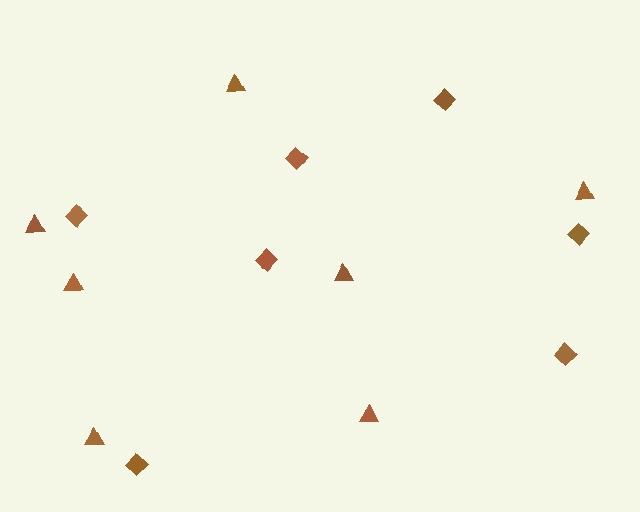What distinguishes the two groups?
There are 2 groups: one group of triangles (7) and one group of diamonds (7).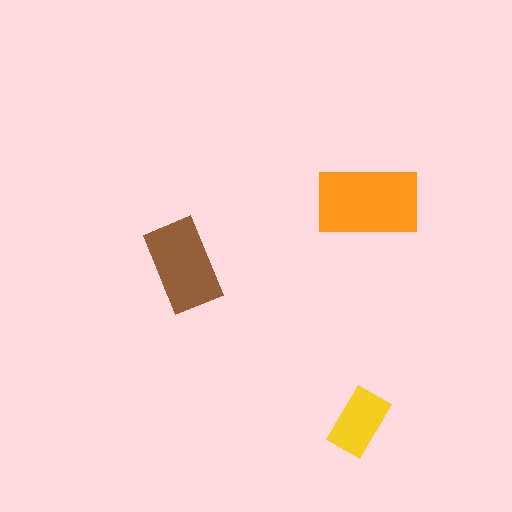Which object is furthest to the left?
The brown rectangle is leftmost.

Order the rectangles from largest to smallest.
the orange one, the brown one, the yellow one.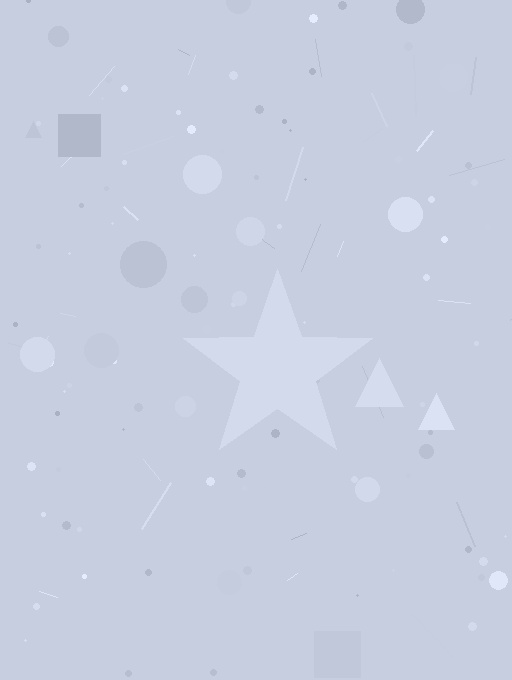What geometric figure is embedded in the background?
A star is embedded in the background.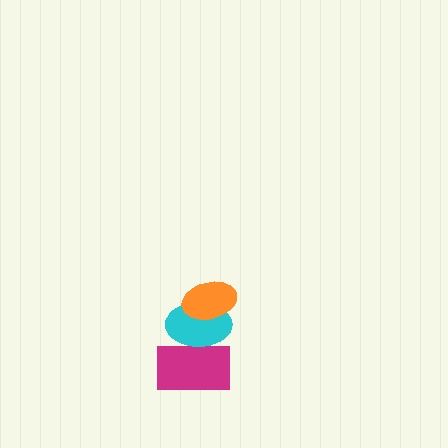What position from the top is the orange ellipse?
The orange ellipse is 1st from the top.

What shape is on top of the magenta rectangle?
The cyan ellipse is on top of the magenta rectangle.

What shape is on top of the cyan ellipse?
The orange ellipse is on top of the cyan ellipse.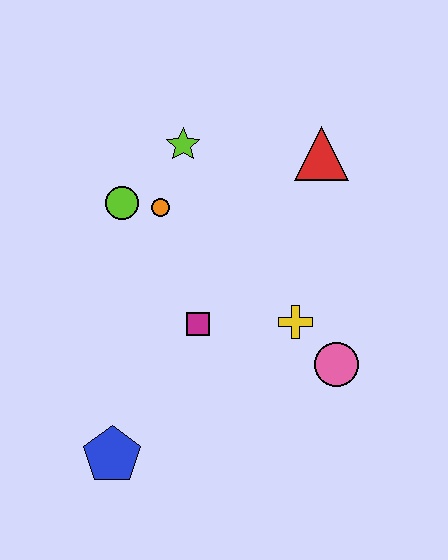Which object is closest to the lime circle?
The orange circle is closest to the lime circle.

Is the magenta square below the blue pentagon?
No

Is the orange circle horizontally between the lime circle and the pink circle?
Yes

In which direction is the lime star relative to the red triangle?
The lime star is to the left of the red triangle.